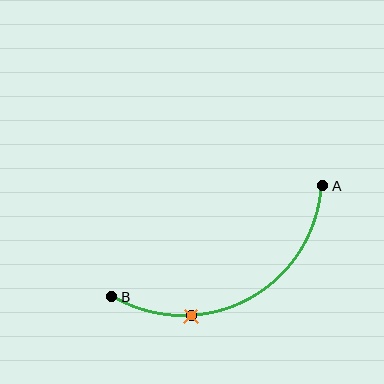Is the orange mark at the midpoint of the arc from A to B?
No. The orange mark lies on the arc but is closer to endpoint B. The arc midpoint would be at the point on the curve equidistant along the arc from both A and B.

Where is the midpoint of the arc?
The arc midpoint is the point on the curve farthest from the straight line joining A and B. It sits below that line.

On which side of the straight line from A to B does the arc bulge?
The arc bulges below the straight line connecting A and B.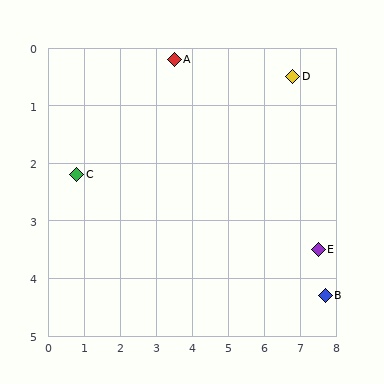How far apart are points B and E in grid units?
Points B and E are about 0.8 grid units apart.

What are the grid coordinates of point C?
Point C is at approximately (0.8, 2.2).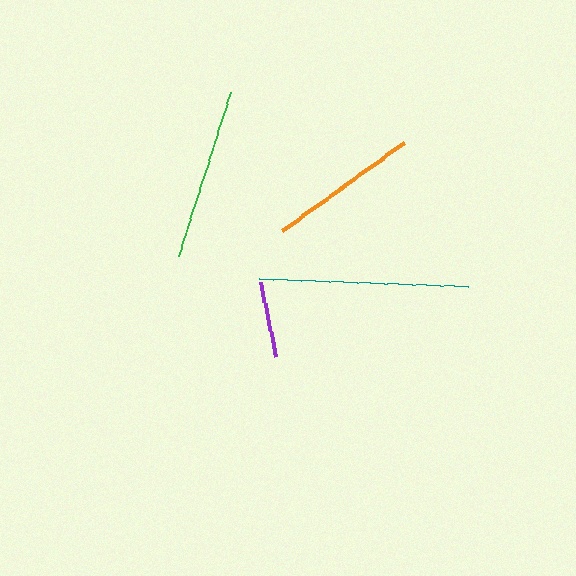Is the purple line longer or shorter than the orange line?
The orange line is longer than the purple line.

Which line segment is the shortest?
The purple line is the shortest at approximately 76 pixels.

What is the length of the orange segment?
The orange segment is approximately 151 pixels long.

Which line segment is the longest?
The teal line is the longest at approximately 210 pixels.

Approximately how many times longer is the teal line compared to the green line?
The teal line is approximately 1.2 times the length of the green line.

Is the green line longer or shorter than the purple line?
The green line is longer than the purple line.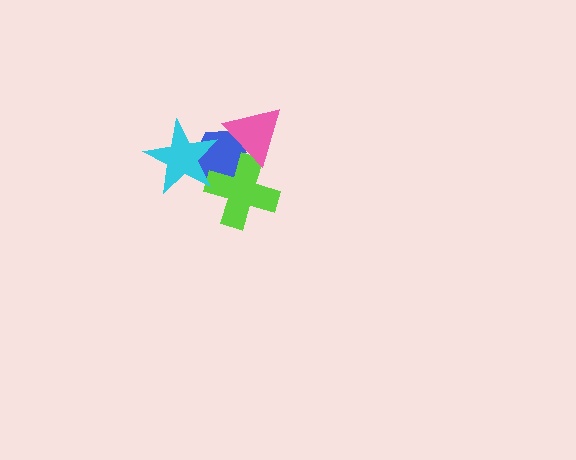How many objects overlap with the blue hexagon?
3 objects overlap with the blue hexagon.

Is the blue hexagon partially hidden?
Yes, it is partially covered by another shape.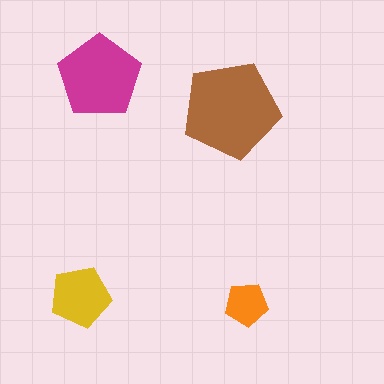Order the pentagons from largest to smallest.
the brown one, the magenta one, the yellow one, the orange one.